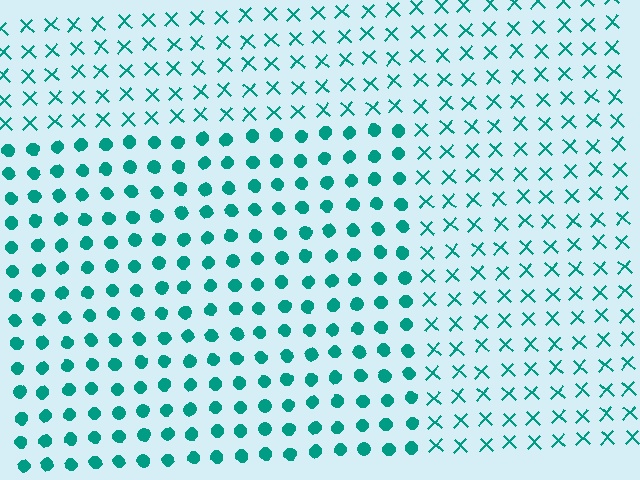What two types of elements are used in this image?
The image uses circles inside the rectangle region and X marks outside it.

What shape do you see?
I see a rectangle.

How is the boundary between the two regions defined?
The boundary is defined by a change in element shape: circles inside vs. X marks outside. All elements share the same color and spacing.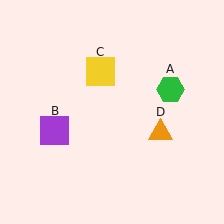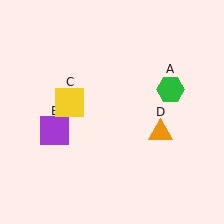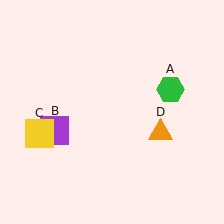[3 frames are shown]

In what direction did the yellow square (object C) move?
The yellow square (object C) moved down and to the left.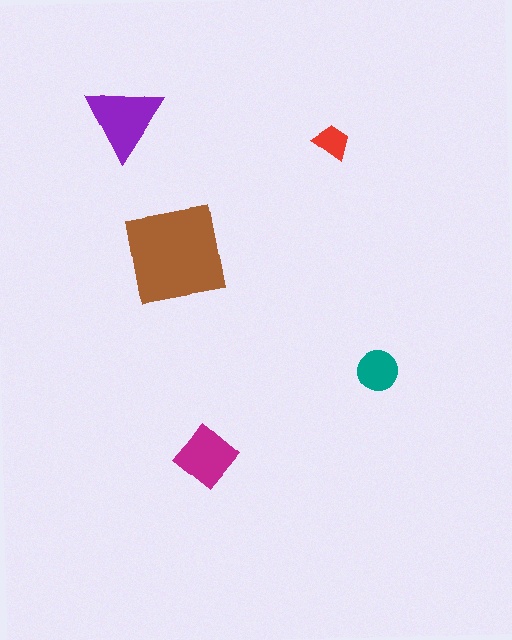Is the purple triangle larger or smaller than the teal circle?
Larger.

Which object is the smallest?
The red trapezoid.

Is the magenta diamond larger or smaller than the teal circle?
Larger.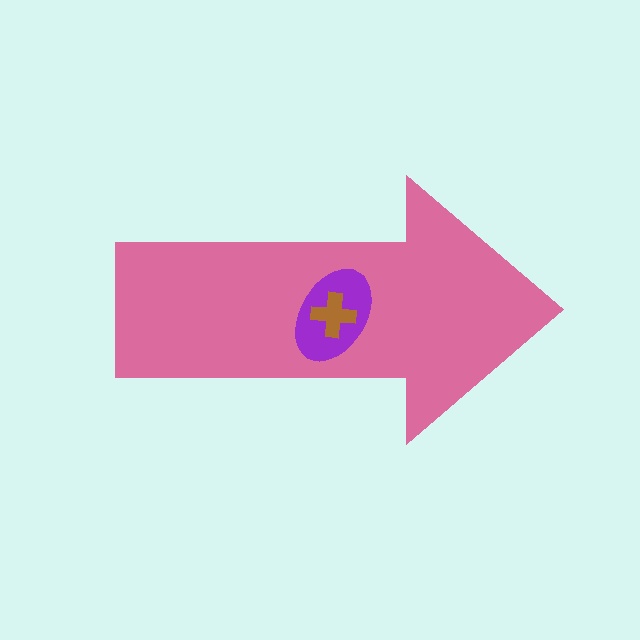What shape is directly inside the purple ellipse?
The brown cross.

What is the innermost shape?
The brown cross.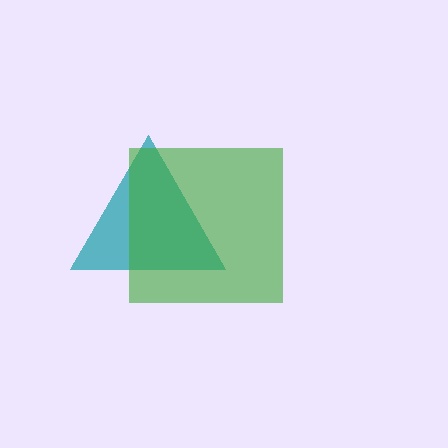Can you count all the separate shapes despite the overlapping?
Yes, there are 2 separate shapes.